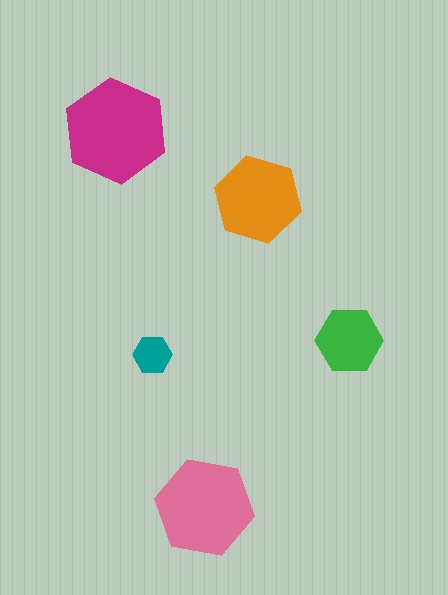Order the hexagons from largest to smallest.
the magenta one, the pink one, the orange one, the green one, the teal one.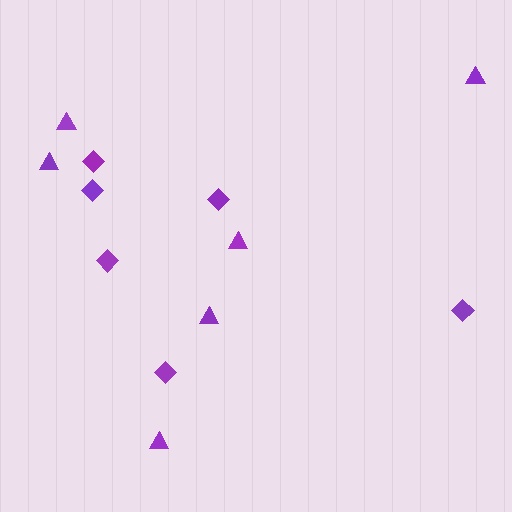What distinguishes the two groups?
There are 2 groups: one group of diamonds (6) and one group of triangles (6).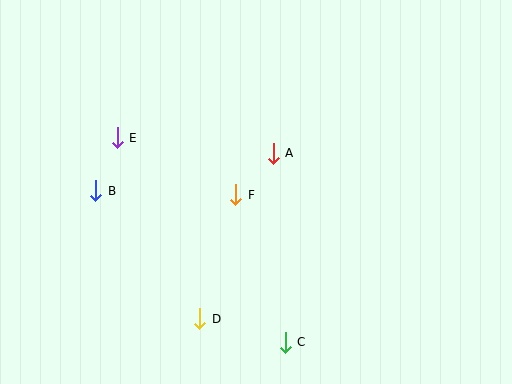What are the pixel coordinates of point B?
Point B is at (96, 191).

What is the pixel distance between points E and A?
The distance between E and A is 157 pixels.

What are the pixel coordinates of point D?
Point D is at (200, 319).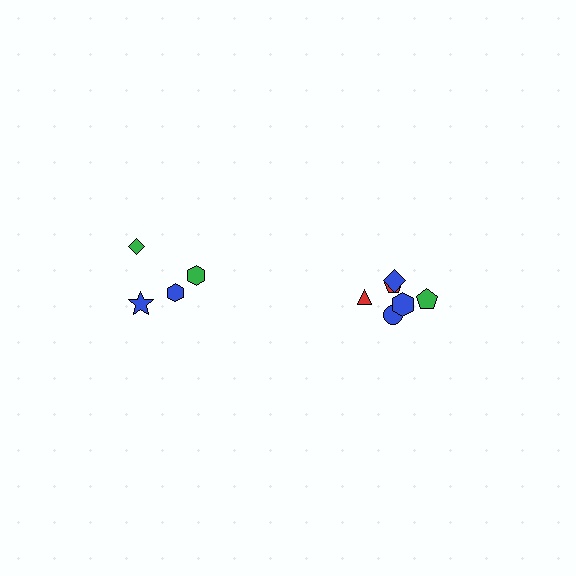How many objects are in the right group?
There are 6 objects.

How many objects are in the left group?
There are 4 objects.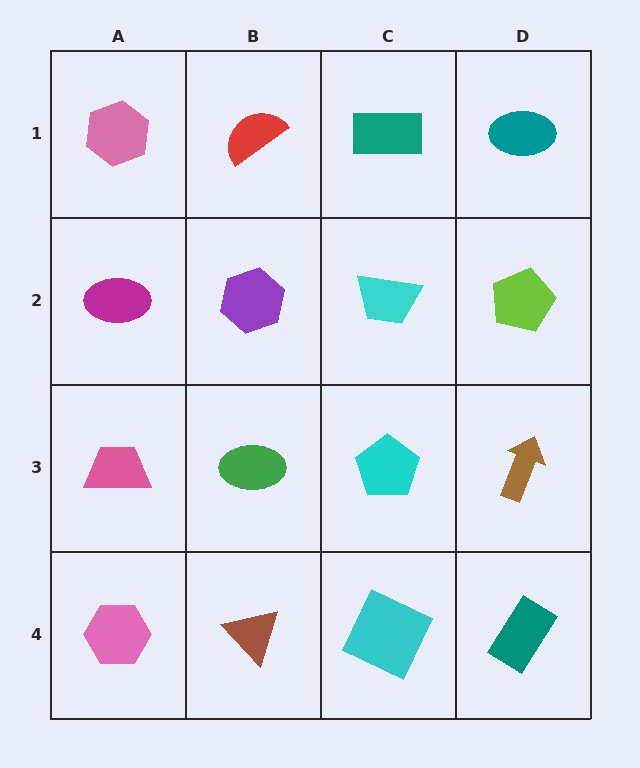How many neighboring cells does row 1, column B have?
3.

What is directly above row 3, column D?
A lime pentagon.